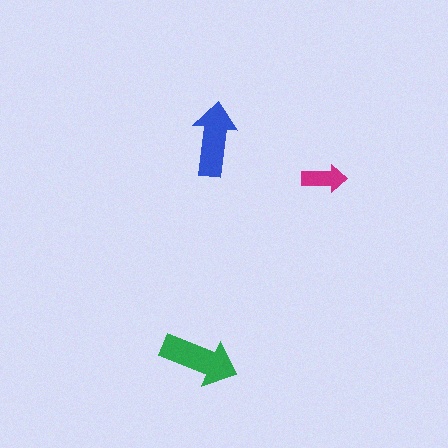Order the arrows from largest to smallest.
the green one, the blue one, the magenta one.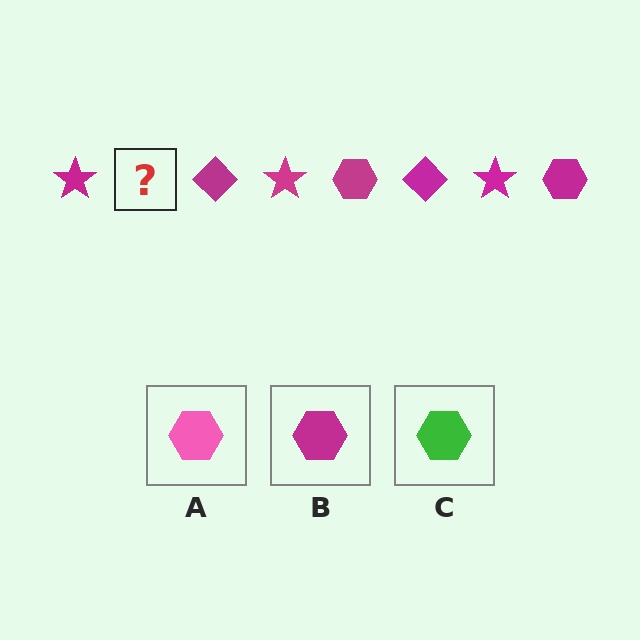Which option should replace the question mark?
Option B.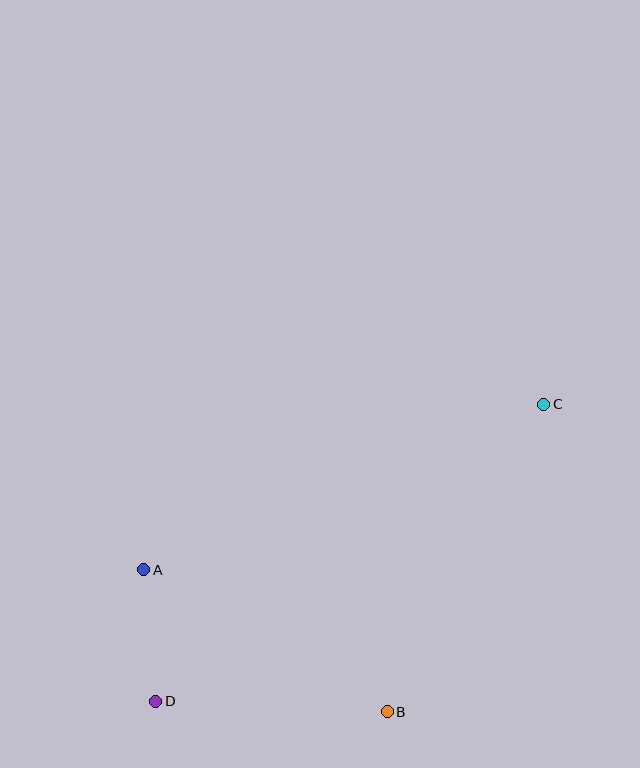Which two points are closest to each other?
Points A and D are closest to each other.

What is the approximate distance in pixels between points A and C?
The distance between A and C is approximately 433 pixels.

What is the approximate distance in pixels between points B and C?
The distance between B and C is approximately 345 pixels.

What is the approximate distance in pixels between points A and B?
The distance between A and B is approximately 282 pixels.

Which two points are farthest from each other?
Points C and D are farthest from each other.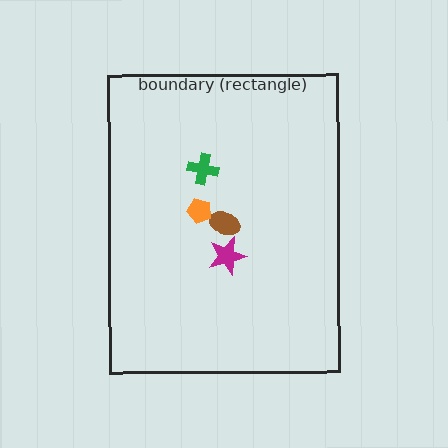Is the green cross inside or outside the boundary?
Inside.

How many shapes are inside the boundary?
4 inside, 0 outside.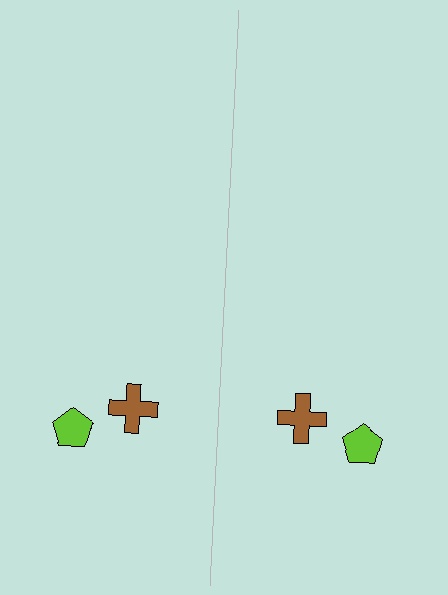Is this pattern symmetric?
Yes, this pattern has bilateral (reflection) symmetry.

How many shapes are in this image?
There are 4 shapes in this image.